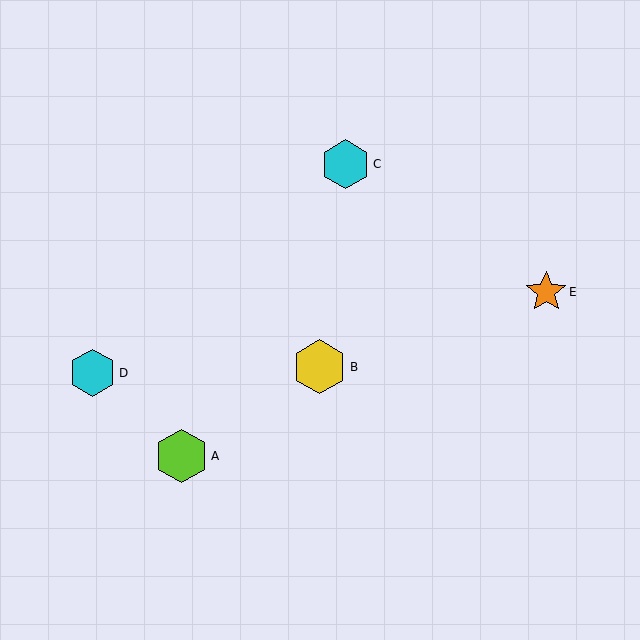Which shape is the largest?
The yellow hexagon (labeled B) is the largest.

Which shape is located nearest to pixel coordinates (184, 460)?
The lime hexagon (labeled A) at (182, 456) is nearest to that location.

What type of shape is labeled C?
Shape C is a cyan hexagon.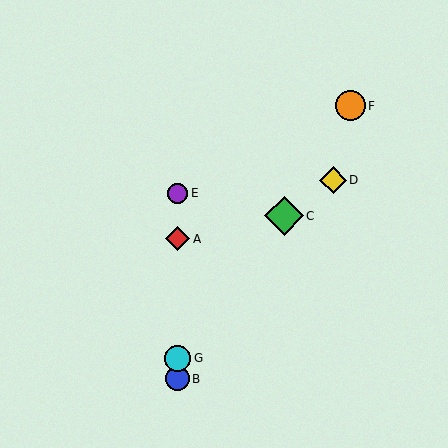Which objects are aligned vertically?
Objects A, B, E, G are aligned vertically.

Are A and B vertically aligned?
Yes, both are at x≈178.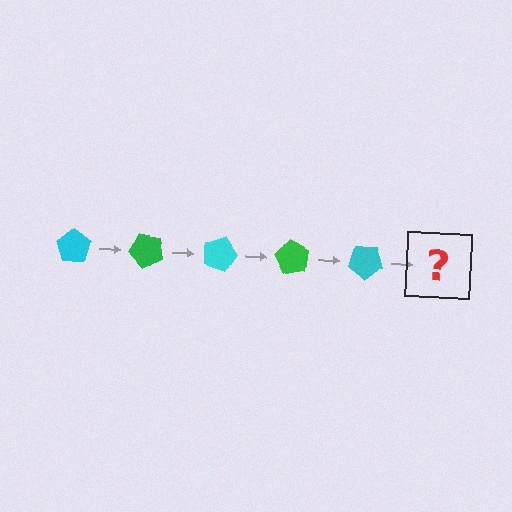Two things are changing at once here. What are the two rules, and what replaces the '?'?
The two rules are that it rotates 45 degrees each step and the color cycles through cyan and green. The '?' should be a green pentagon, rotated 225 degrees from the start.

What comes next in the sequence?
The next element should be a green pentagon, rotated 225 degrees from the start.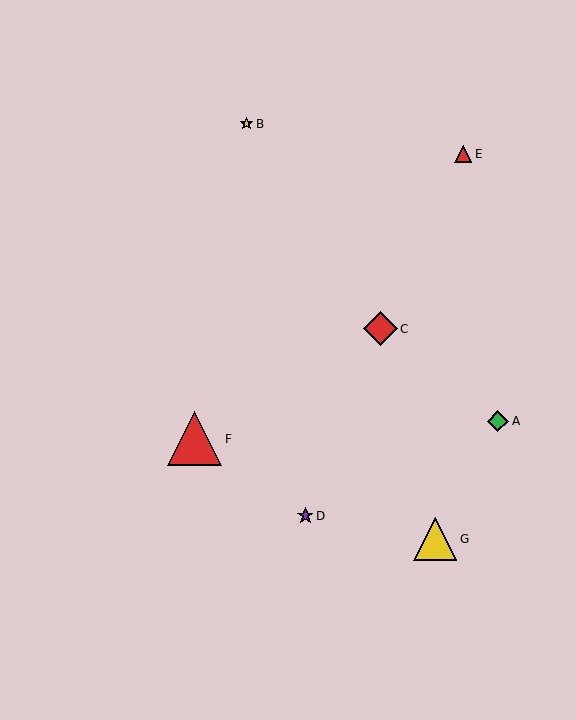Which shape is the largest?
The red triangle (labeled F) is the largest.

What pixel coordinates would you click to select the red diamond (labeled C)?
Click at (380, 329) to select the red diamond C.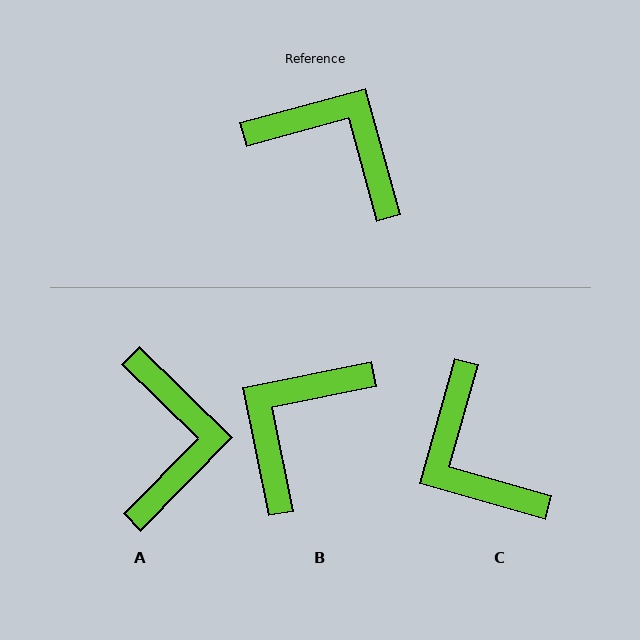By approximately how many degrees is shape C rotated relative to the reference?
Approximately 149 degrees counter-clockwise.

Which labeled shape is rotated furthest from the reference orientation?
C, about 149 degrees away.